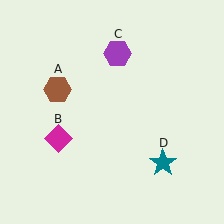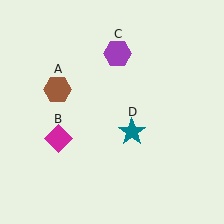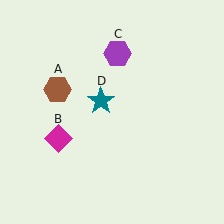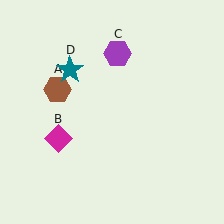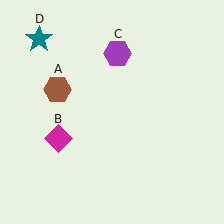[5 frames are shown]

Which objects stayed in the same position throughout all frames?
Brown hexagon (object A) and magenta diamond (object B) and purple hexagon (object C) remained stationary.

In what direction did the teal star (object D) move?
The teal star (object D) moved up and to the left.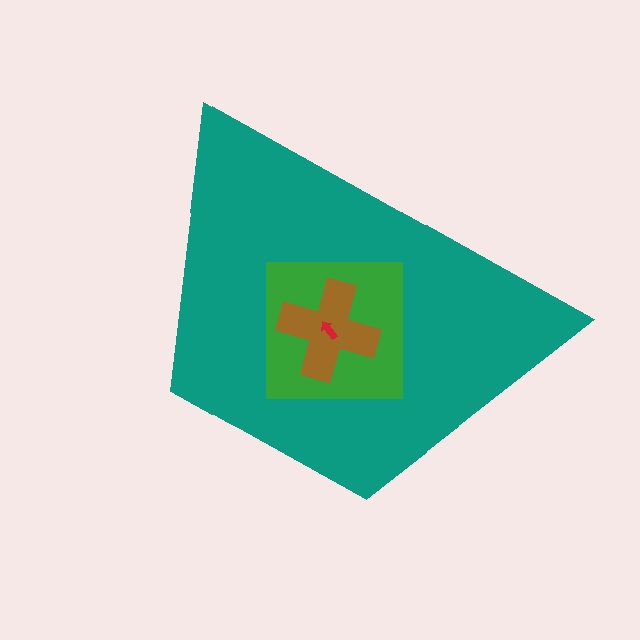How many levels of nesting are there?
4.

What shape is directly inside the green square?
The brown cross.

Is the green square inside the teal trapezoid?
Yes.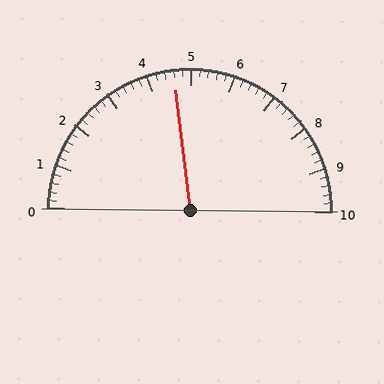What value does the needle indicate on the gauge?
The needle indicates approximately 4.6.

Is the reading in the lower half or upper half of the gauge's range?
The reading is in the lower half of the range (0 to 10).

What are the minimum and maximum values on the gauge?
The gauge ranges from 0 to 10.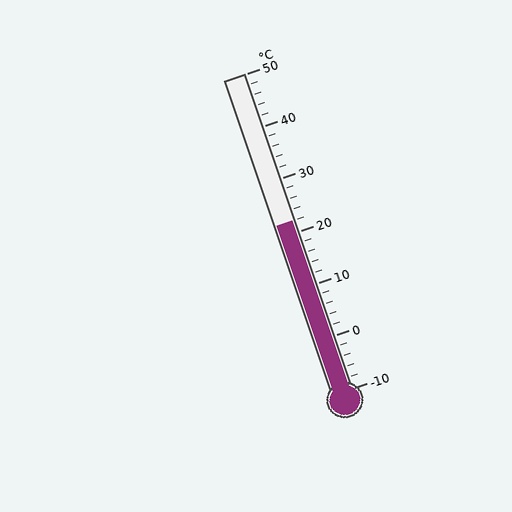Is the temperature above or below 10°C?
The temperature is above 10°C.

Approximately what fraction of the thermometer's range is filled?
The thermometer is filled to approximately 55% of its range.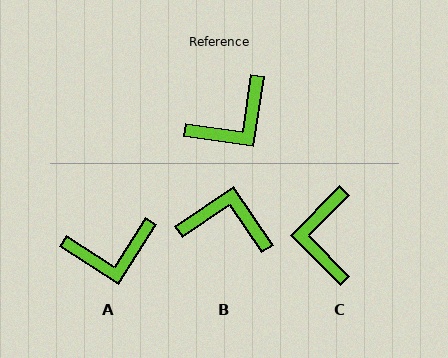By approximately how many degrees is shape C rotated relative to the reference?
Approximately 127 degrees clockwise.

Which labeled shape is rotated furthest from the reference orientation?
B, about 132 degrees away.